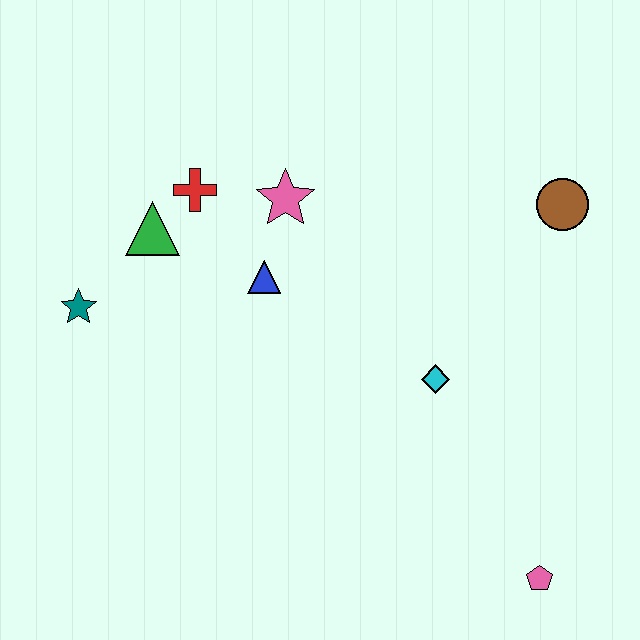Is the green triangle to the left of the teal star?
No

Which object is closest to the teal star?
The green triangle is closest to the teal star.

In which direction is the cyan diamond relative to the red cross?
The cyan diamond is to the right of the red cross.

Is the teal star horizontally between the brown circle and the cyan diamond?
No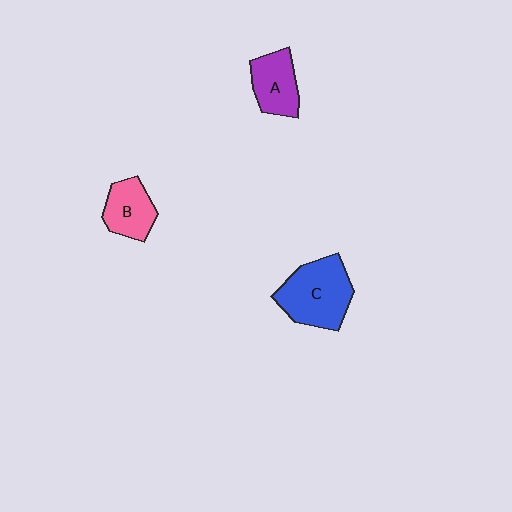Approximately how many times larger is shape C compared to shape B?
Approximately 1.7 times.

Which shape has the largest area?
Shape C (blue).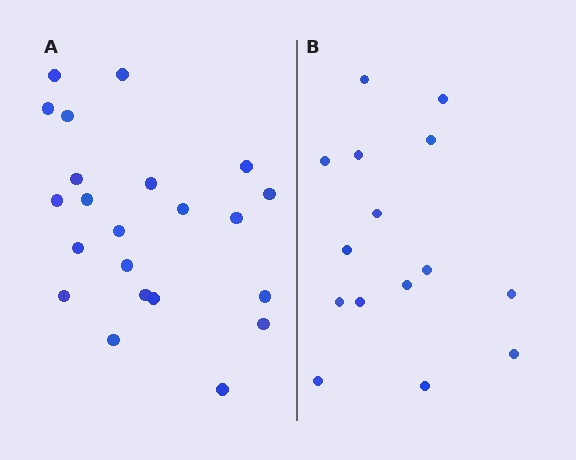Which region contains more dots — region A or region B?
Region A (the left region) has more dots.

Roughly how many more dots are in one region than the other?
Region A has roughly 8 or so more dots than region B.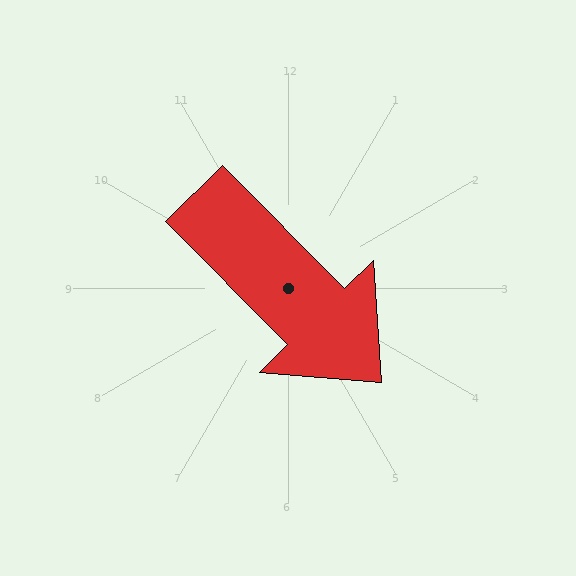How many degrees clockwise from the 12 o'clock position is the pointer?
Approximately 135 degrees.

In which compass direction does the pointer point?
Southeast.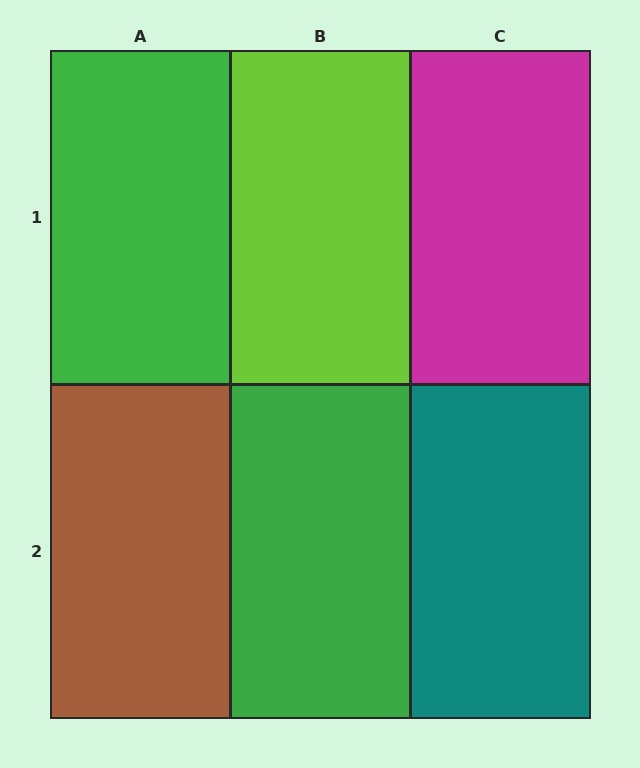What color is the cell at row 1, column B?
Lime.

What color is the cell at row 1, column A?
Green.